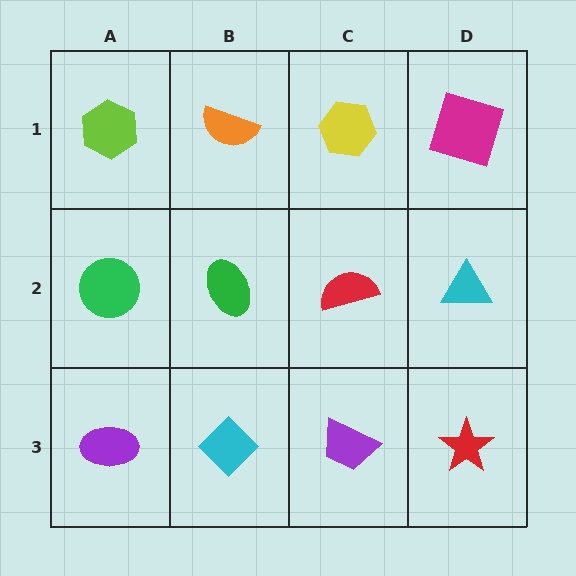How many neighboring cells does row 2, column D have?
3.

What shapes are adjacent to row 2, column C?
A yellow hexagon (row 1, column C), a purple trapezoid (row 3, column C), a green ellipse (row 2, column B), a cyan triangle (row 2, column D).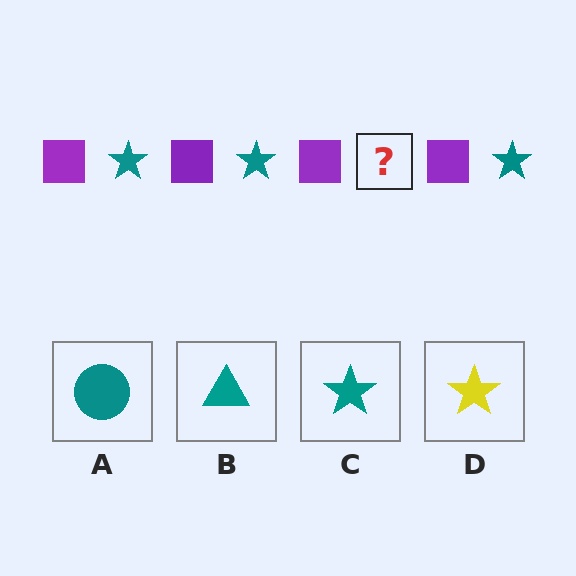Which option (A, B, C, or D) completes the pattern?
C.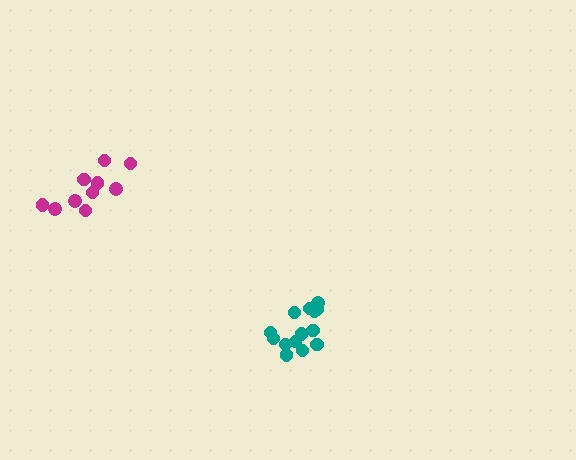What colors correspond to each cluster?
The clusters are colored: teal, magenta.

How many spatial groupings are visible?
There are 2 spatial groupings.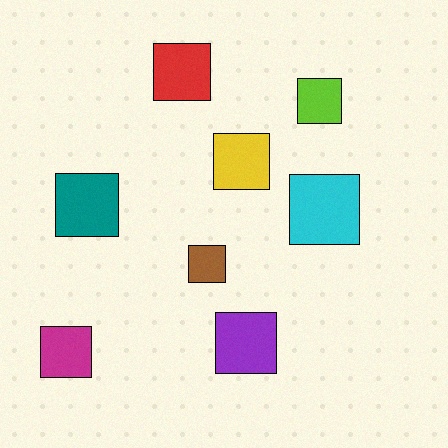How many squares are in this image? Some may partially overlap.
There are 8 squares.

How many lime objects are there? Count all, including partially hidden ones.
There is 1 lime object.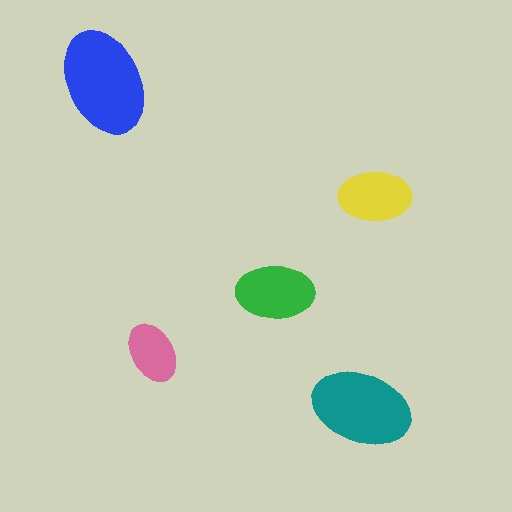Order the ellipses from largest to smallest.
the blue one, the teal one, the green one, the yellow one, the pink one.